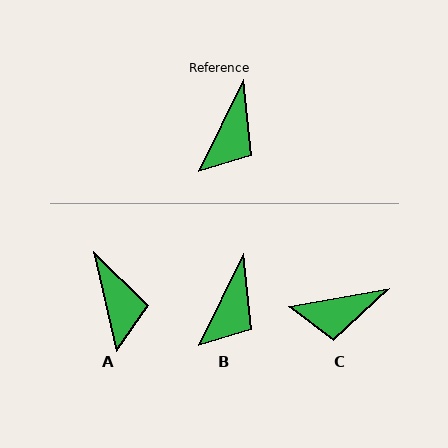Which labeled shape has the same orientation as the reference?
B.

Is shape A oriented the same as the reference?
No, it is off by about 39 degrees.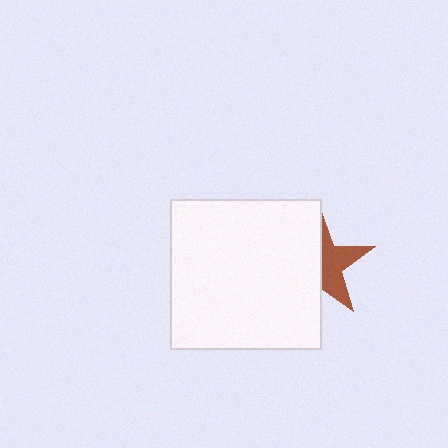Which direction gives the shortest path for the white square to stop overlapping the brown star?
Moving left gives the shortest separation.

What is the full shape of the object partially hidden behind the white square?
The partially hidden object is a brown star.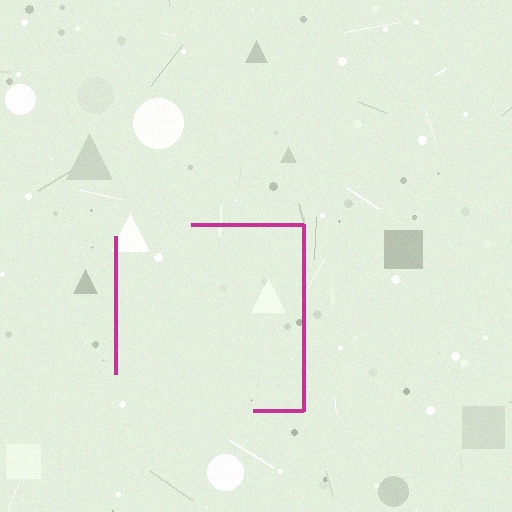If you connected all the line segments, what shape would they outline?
They would outline a square.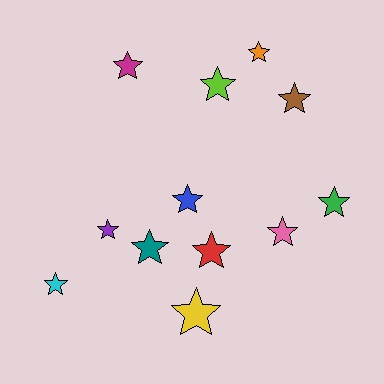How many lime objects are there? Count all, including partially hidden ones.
There is 1 lime object.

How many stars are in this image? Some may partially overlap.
There are 12 stars.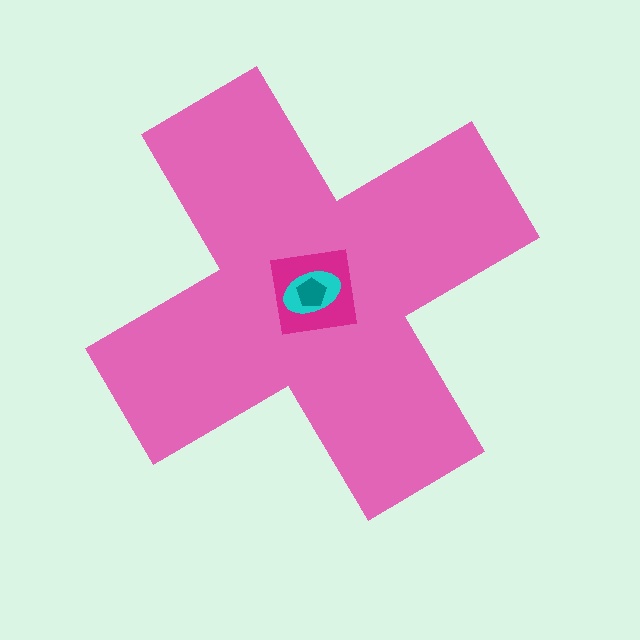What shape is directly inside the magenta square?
The cyan ellipse.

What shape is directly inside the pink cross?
The magenta square.